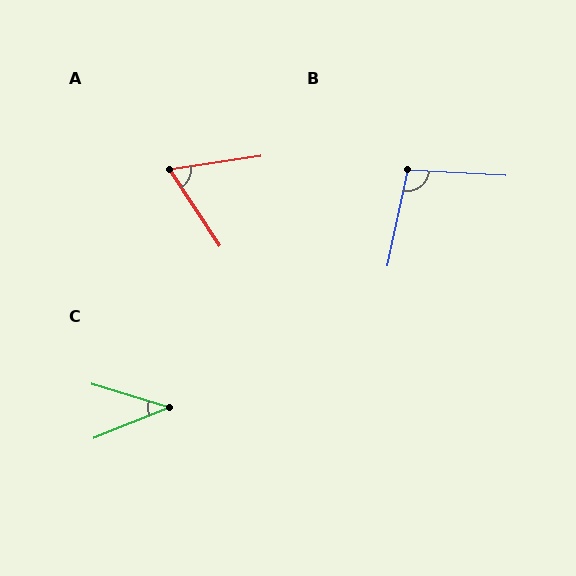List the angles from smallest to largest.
C (39°), A (65°), B (99°).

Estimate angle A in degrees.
Approximately 65 degrees.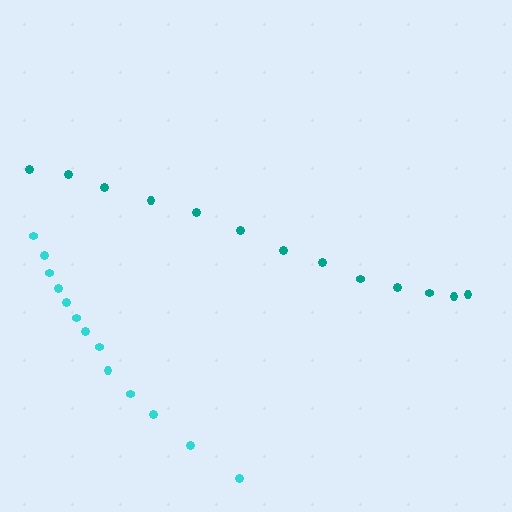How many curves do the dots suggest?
There are 2 distinct paths.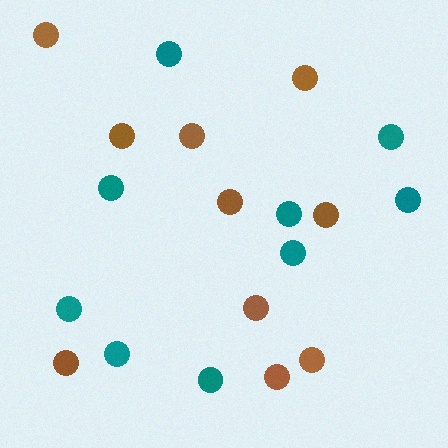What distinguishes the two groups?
There are 2 groups: one group of teal circles (9) and one group of brown circles (10).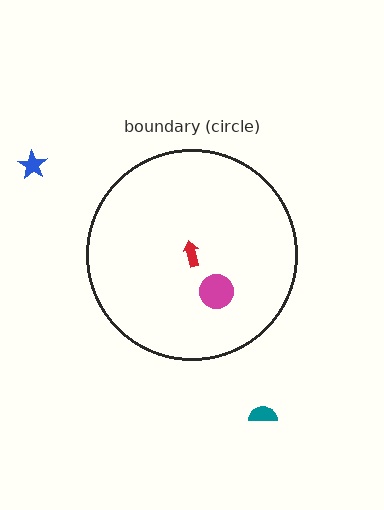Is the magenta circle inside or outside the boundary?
Inside.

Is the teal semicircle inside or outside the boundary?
Outside.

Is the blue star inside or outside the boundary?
Outside.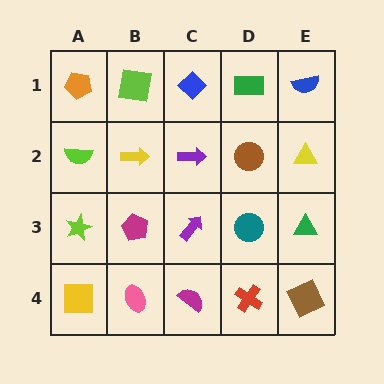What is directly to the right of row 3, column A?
A magenta pentagon.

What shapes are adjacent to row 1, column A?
A lime semicircle (row 2, column A), a lime square (row 1, column B).